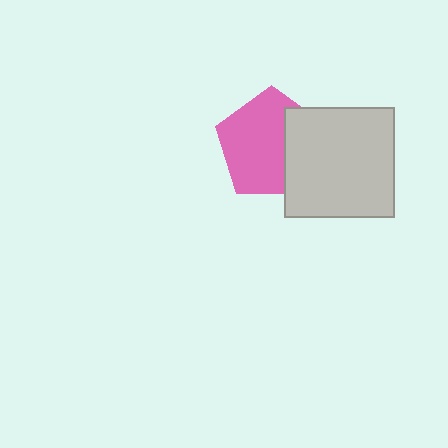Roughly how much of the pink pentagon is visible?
Most of it is visible (roughly 66%).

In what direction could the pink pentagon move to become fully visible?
The pink pentagon could move left. That would shift it out from behind the light gray square entirely.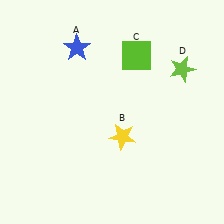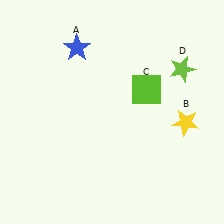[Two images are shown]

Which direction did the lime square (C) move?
The lime square (C) moved down.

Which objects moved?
The objects that moved are: the yellow star (B), the lime square (C).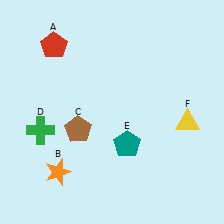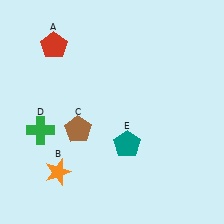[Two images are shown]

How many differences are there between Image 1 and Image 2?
There is 1 difference between the two images.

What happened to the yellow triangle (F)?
The yellow triangle (F) was removed in Image 2. It was in the bottom-right area of Image 1.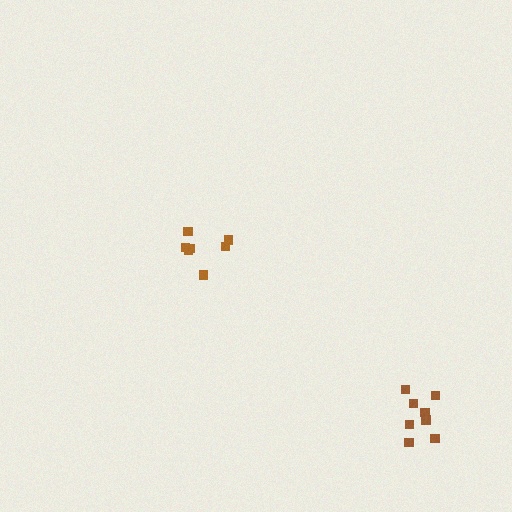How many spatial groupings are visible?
There are 2 spatial groupings.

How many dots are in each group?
Group 1: 7 dots, Group 2: 8 dots (15 total).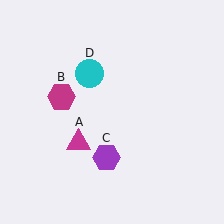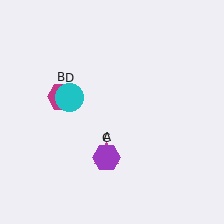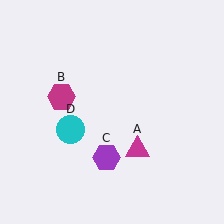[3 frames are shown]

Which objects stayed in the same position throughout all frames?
Magenta hexagon (object B) and purple hexagon (object C) remained stationary.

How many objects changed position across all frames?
2 objects changed position: magenta triangle (object A), cyan circle (object D).